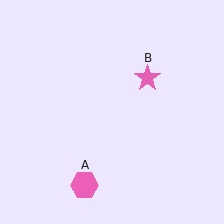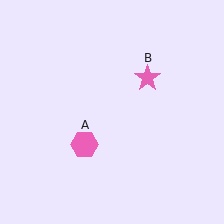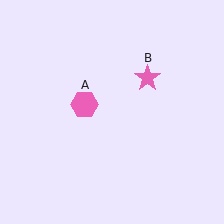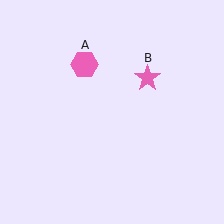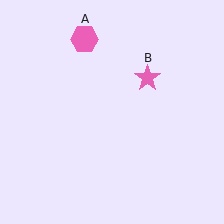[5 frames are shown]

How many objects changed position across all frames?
1 object changed position: pink hexagon (object A).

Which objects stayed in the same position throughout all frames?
Pink star (object B) remained stationary.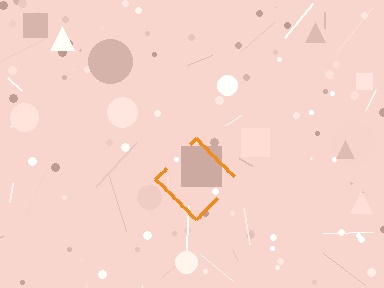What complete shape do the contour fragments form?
The contour fragments form a diamond.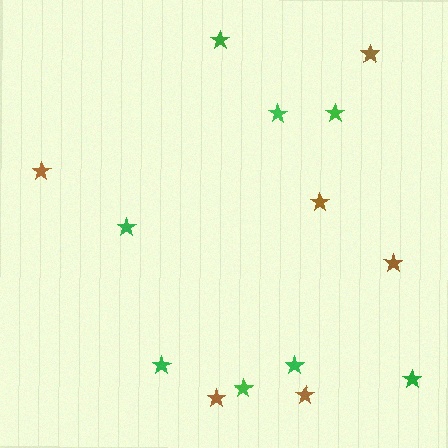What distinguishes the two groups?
There are 2 groups: one group of brown stars (6) and one group of green stars (8).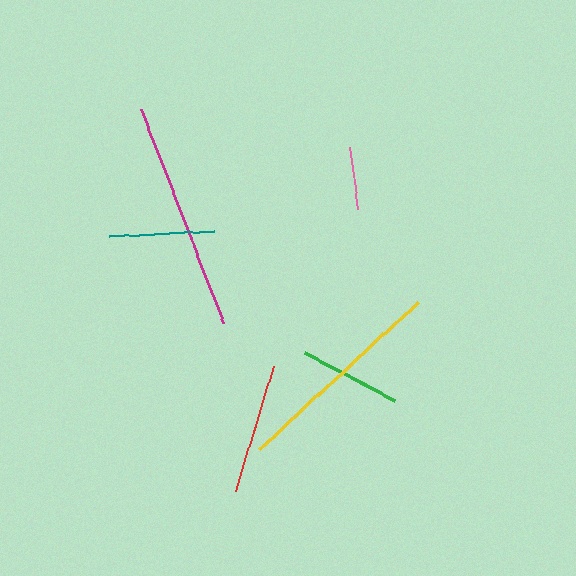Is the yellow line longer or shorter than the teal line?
The yellow line is longer than the teal line.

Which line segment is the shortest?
The pink line is the shortest at approximately 63 pixels.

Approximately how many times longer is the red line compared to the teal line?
The red line is approximately 1.2 times the length of the teal line.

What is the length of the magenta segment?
The magenta segment is approximately 230 pixels long.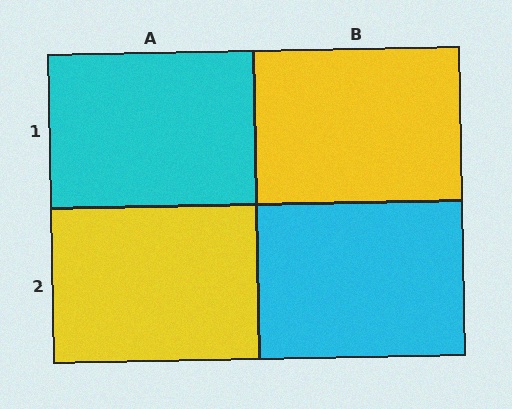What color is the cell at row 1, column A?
Cyan.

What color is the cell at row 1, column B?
Yellow.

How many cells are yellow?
2 cells are yellow.